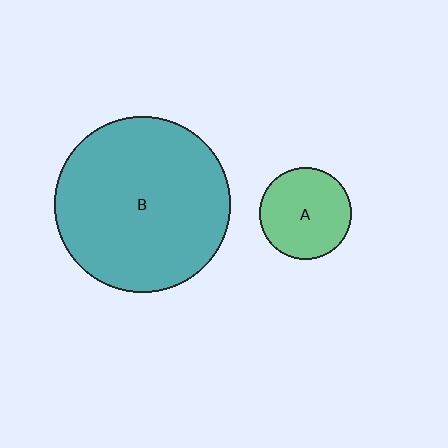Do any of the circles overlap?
No, none of the circles overlap.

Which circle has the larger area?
Circle B (teal).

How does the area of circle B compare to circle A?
Approximately 3.7 times.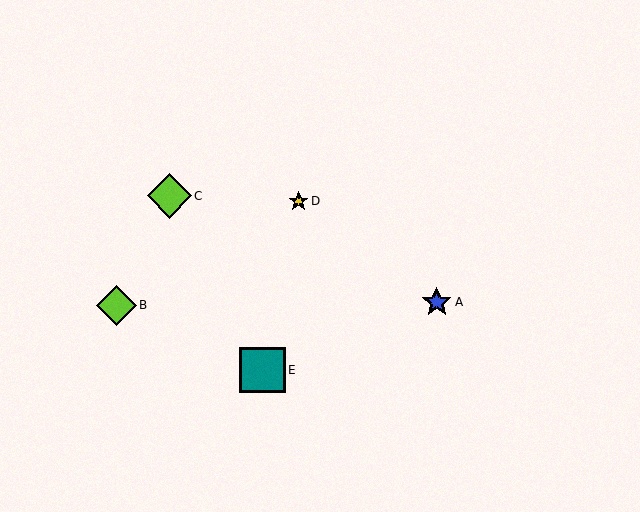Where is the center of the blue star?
The center of the blue star is at (437, 302).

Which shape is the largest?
The teal square (labeled E) is the largest.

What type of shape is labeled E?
Shape E is a teal square.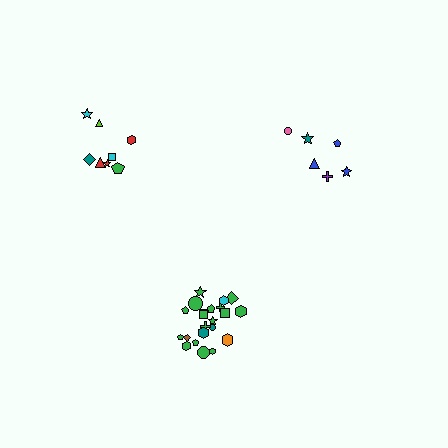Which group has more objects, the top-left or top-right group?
The top-left group.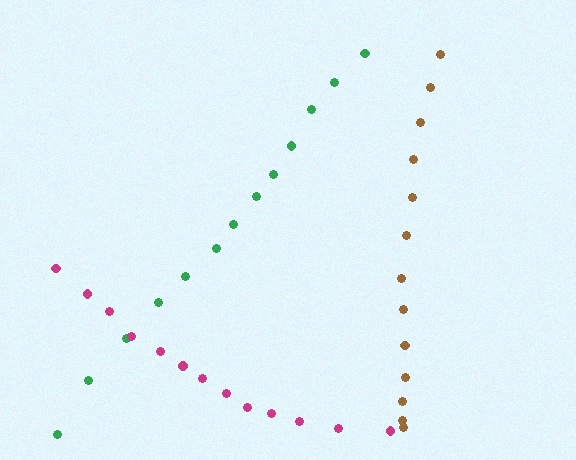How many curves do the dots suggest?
There are 3 distinct paths.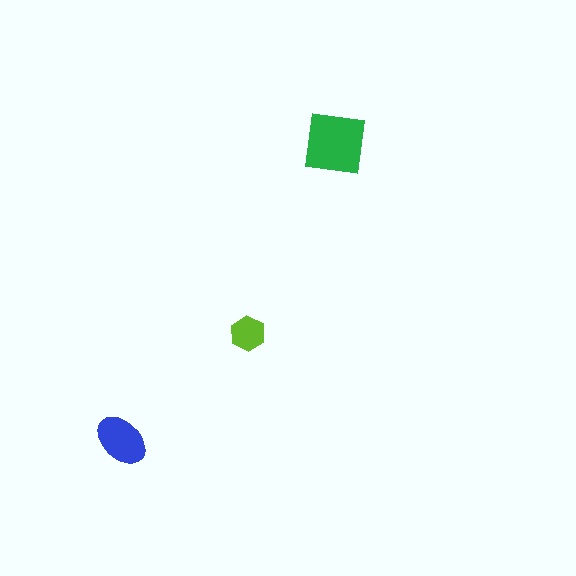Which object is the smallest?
The lime hexagon.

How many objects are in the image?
There are 3 objects in the image.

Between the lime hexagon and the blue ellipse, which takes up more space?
The blue ellipse.